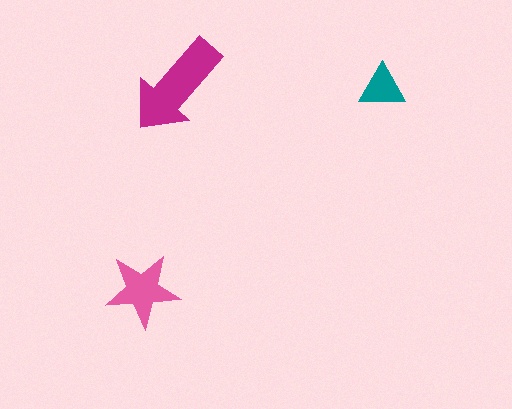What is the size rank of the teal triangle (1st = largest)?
3rd.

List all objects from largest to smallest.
The magenta arrow, the pink star, the teal triangle.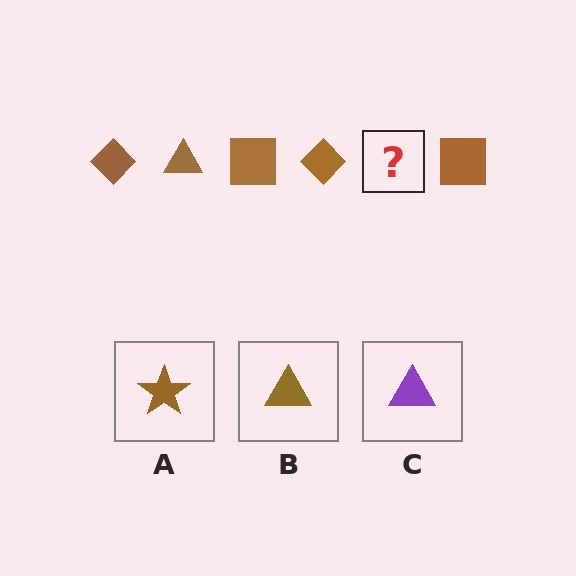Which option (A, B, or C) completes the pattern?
B.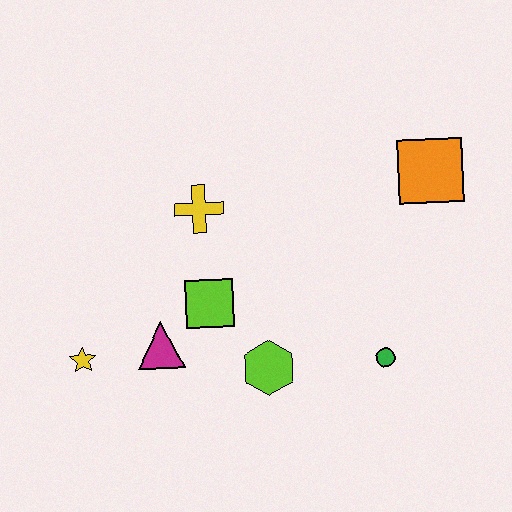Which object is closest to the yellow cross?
The lime square is closest to the yellow cross.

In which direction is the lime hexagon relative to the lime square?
The lime hexagon is below the lime square.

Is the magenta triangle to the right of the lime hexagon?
No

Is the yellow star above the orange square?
No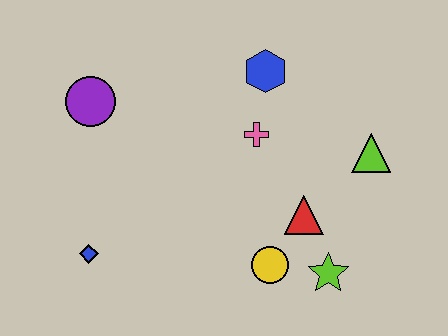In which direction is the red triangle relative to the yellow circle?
The red triangle is above the yellow circle.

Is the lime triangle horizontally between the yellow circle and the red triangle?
No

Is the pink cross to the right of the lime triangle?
No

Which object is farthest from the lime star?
The purple circle is farthest from the lime star.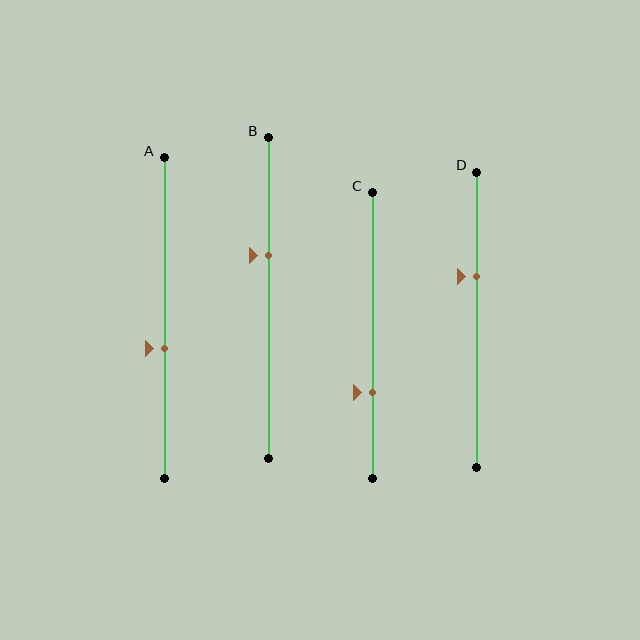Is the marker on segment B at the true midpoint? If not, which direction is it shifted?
No, the marker on segment B is shifted upward by about 13% of the segment length.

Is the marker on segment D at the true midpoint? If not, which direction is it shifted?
No, the marker on segment D is shifted upward by about 15% of the segment length.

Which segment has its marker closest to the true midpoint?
Segment A has its marker closest to the true midpoint.